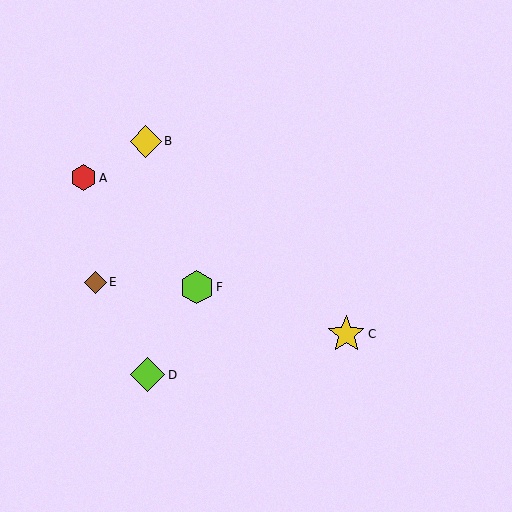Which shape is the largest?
The yellow star (labeled C) is the largest.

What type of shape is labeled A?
Shape A is a red hexagon.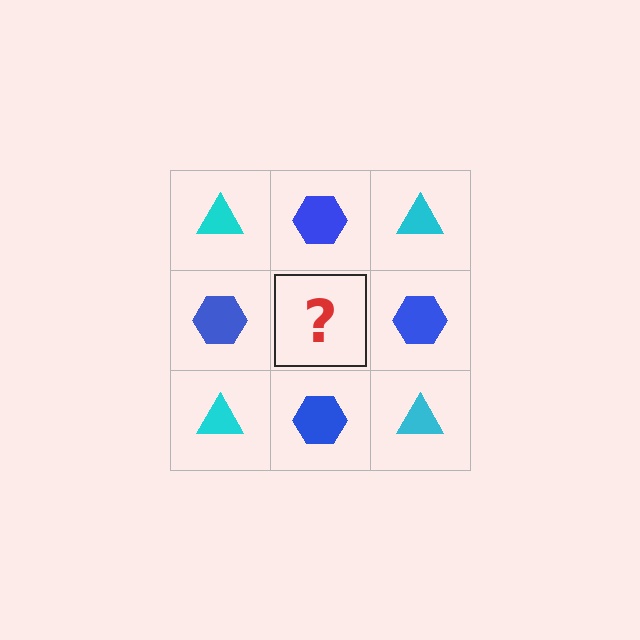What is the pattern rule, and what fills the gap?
The rule is that it alternates cyan triangle and blue hexagon in a checkerboard pattern. The gap should be filled with a cyan triangle.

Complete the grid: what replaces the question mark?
The question mark should be replaced with a cyan triangle.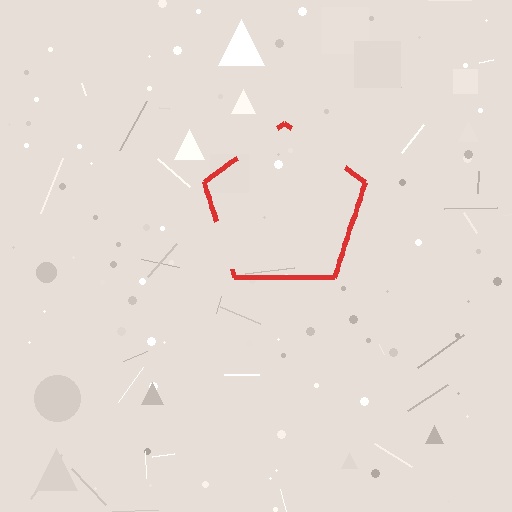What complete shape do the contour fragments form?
The contour fragments form a pentagon.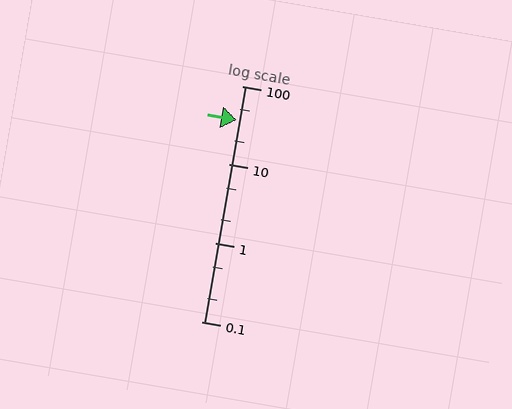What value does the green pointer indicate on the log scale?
The pointer indicates approximately 37.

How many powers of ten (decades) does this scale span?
The scale spans 3 decades, from 0.1 to 100.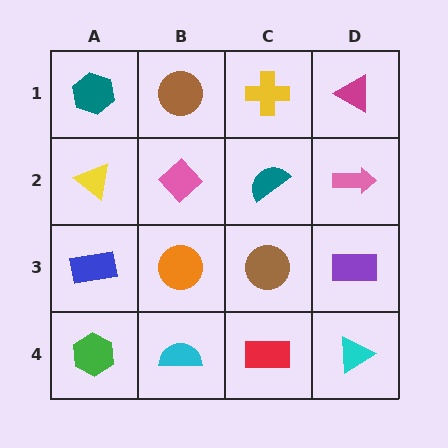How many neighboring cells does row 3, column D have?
3.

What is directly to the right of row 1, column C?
A magenta triangle.